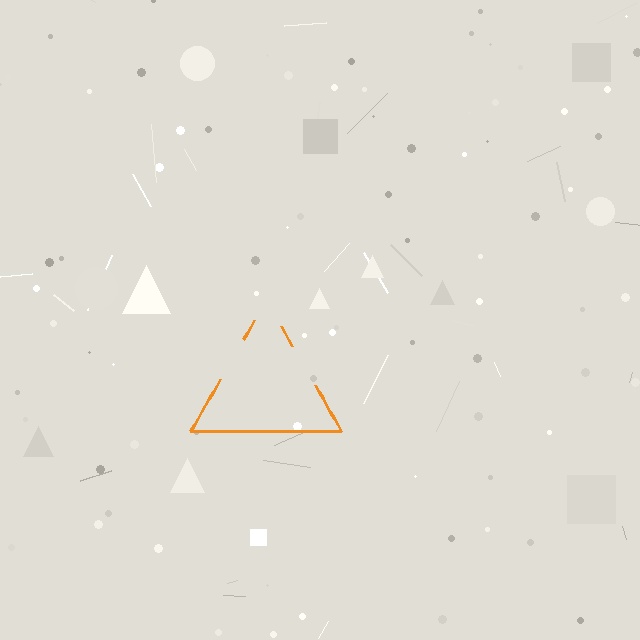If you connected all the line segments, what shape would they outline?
They would outline a triangle.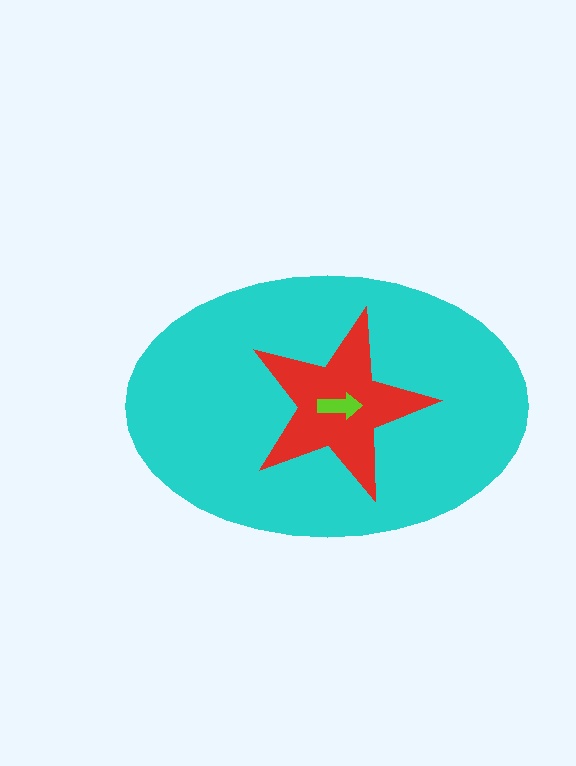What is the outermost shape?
The cyan ellipse.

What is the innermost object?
The lime arrow.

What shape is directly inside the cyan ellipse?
The red star.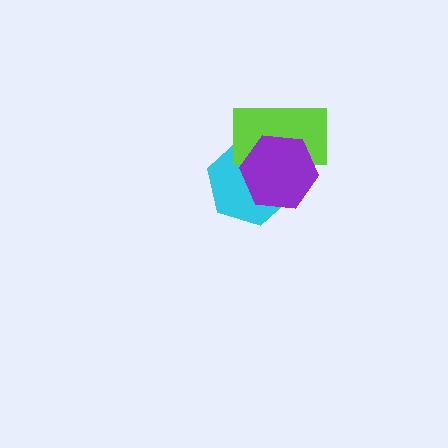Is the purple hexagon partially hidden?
No, no other shape covers it.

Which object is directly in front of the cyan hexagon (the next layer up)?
The lime rectangle is directly in front of the cyan hexagon.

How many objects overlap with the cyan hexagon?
2 objects overlap with the cyan hexagon.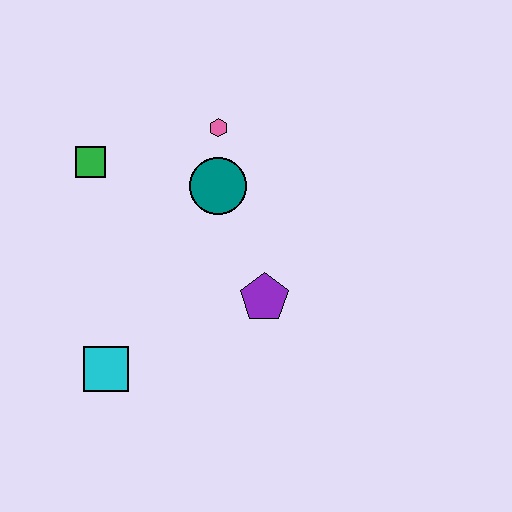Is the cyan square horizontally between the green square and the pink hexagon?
Yes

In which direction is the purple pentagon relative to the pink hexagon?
The purple pentagon is below the pink hexagon.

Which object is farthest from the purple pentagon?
The green square is farthest from the purple pentagon.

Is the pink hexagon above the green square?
Yes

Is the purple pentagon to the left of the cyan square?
No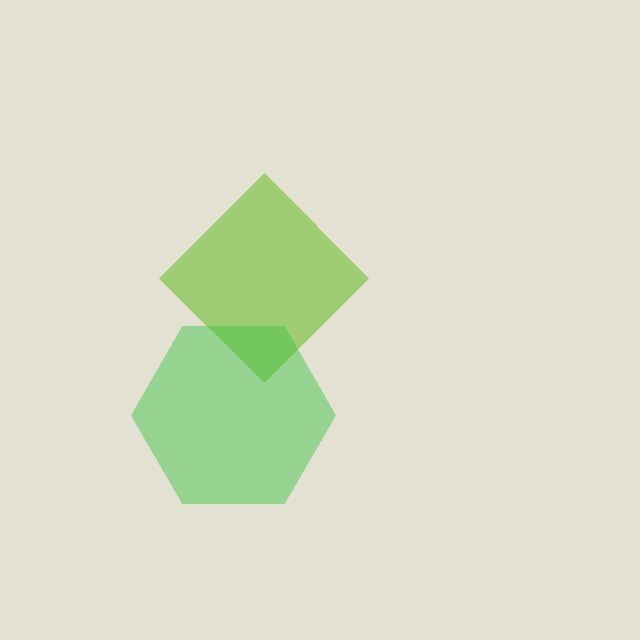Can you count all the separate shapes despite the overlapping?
Yes, there are 2 separate shapes.